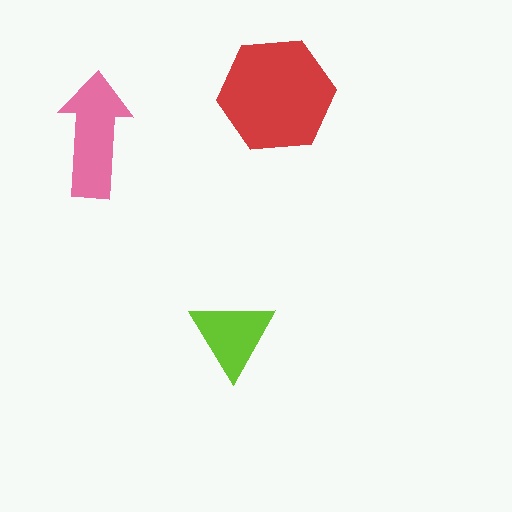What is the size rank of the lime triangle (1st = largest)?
3rd.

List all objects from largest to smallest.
The red hexagon, the pink arrow, the lime triangle.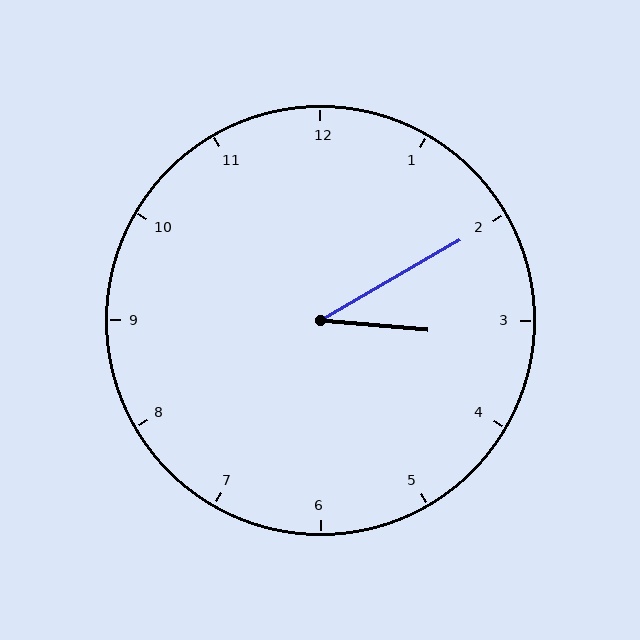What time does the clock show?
3:10.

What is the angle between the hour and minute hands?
Approximately 35 degrees.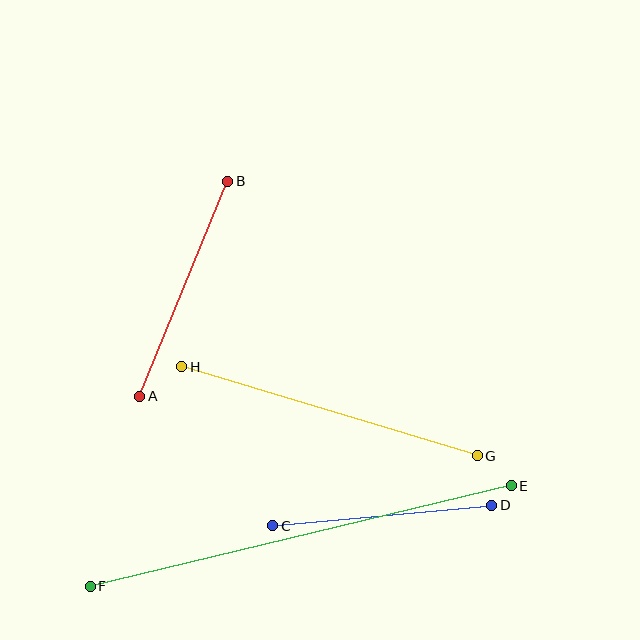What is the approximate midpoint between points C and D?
The midpoint is at approximately (382, 515) pixels.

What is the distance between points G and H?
The distance is approximately 309 pixels.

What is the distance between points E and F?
The distance is approximately 433 pixels.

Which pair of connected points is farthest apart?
Points E and F are farthest apart.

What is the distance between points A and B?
The distance is approximately 232 pixels.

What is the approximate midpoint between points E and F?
The midpoint is at approximately (301, 536) pixels.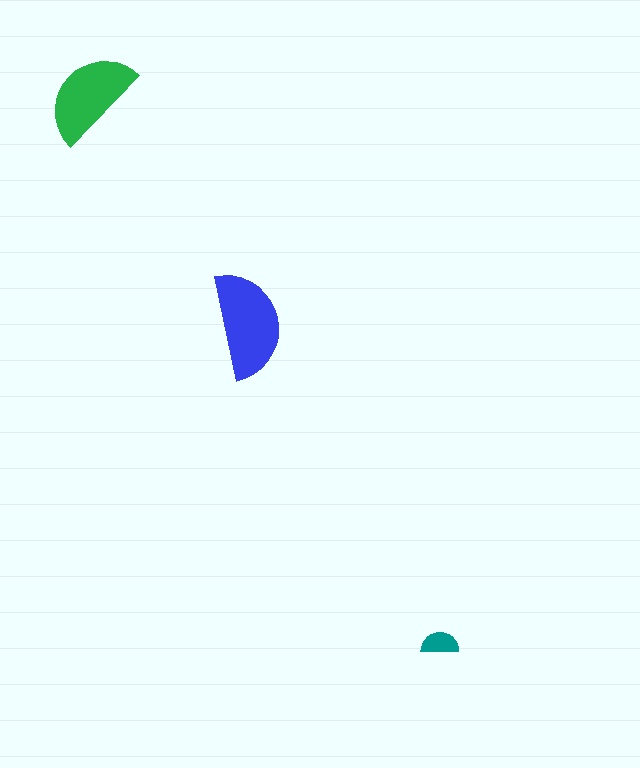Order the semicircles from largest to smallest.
the blue one, the green one, the teal one.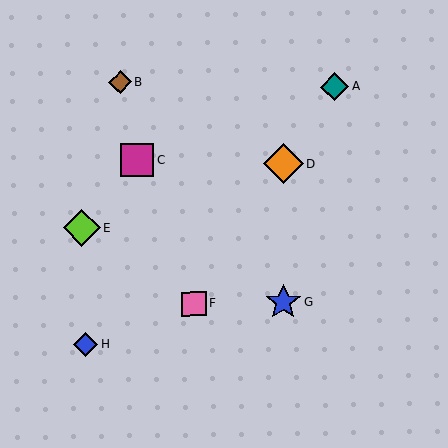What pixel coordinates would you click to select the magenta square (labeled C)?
Click at (138, 160) to select the magenta square C.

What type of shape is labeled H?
Shape H is a blue diamond.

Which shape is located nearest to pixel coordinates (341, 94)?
The teal diamond (labeled A) at (335, 87) is nearest to that location.